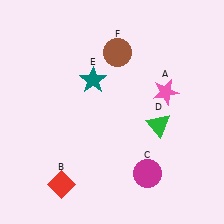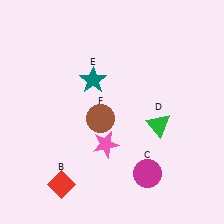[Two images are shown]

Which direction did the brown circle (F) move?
The brown circle (F) moved down.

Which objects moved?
The objects that moved are: the pink star (A), the brown circle (F).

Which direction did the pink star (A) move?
The pink star (A) moved left.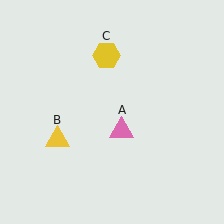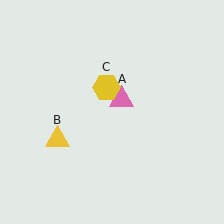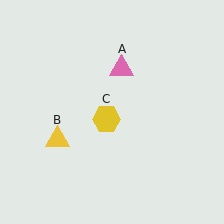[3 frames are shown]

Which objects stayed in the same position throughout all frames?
Yellow triangle (object B) remained stationary.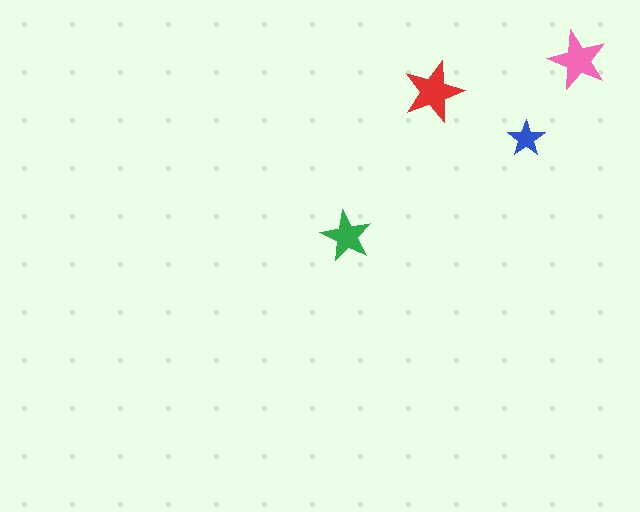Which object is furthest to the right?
The pink star is rightmost.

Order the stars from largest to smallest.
the red one, the pink one, the green one, the blue one.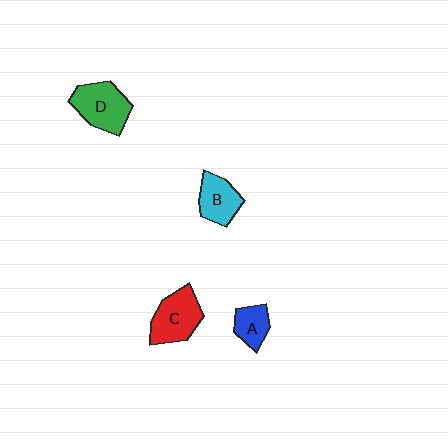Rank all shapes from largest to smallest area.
From largest to smallest: D (green), C (red), B (cyan), A (blue).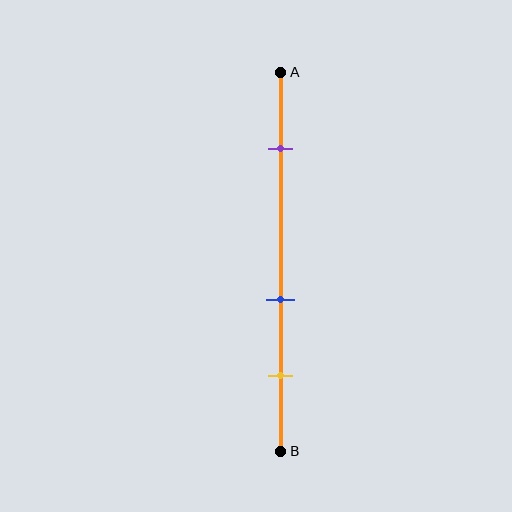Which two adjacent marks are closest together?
The blue and yellow marks are the closest adjacent pair.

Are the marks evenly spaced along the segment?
No, the marks are not evenly spaced.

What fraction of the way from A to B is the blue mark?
The blue mark is approximately 60% (0.6) of the way from A to B.